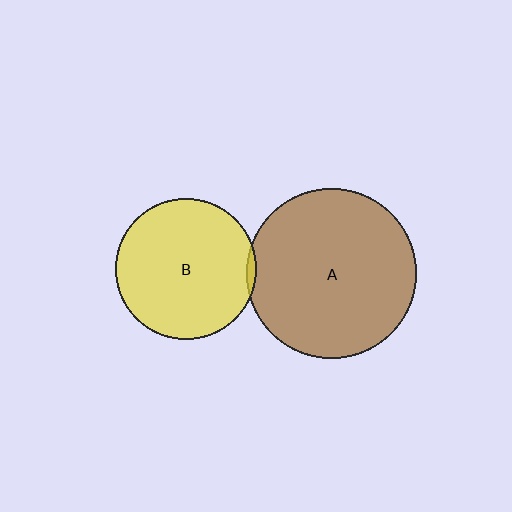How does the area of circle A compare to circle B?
Approximately 1.4 times.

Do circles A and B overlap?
Yes.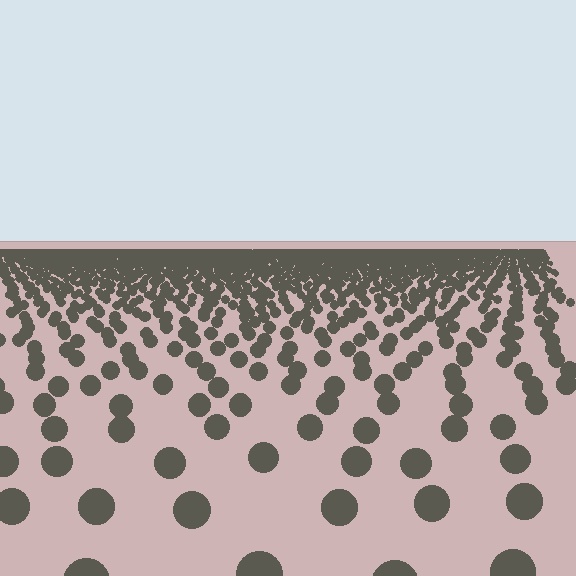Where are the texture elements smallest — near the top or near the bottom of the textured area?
Near the top.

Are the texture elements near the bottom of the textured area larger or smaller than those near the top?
Larger. Near the bottom, elements are closer to the viewer and appear at a bigger on-screen size.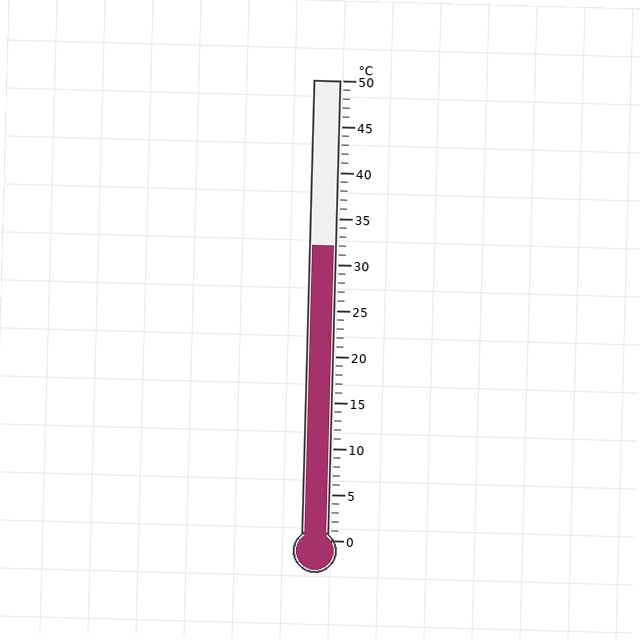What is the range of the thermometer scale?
The thermometer scale ranges from 0°C to 50°C.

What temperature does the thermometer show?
The thermometer shows approximately 32°C.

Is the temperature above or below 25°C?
The temperature is above 25°C.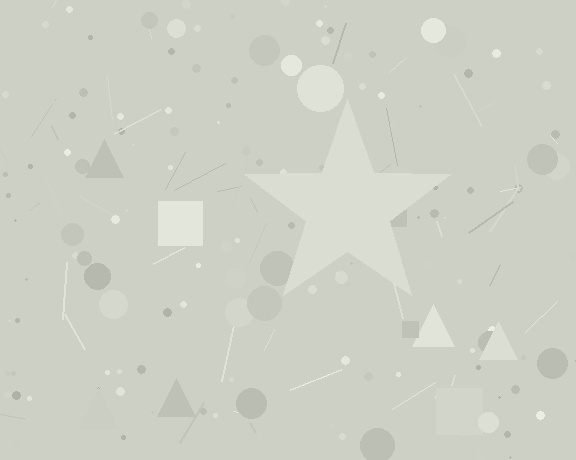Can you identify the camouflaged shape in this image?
The camouflaged shape is a star.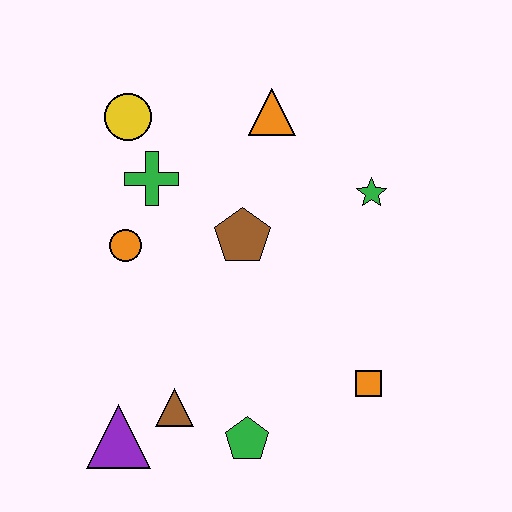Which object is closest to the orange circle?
The green cross is closest to the orange circle.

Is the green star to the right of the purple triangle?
Yes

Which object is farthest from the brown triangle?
The orange triangle is farthest from the brown triangle.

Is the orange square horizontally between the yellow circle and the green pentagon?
No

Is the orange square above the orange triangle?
No